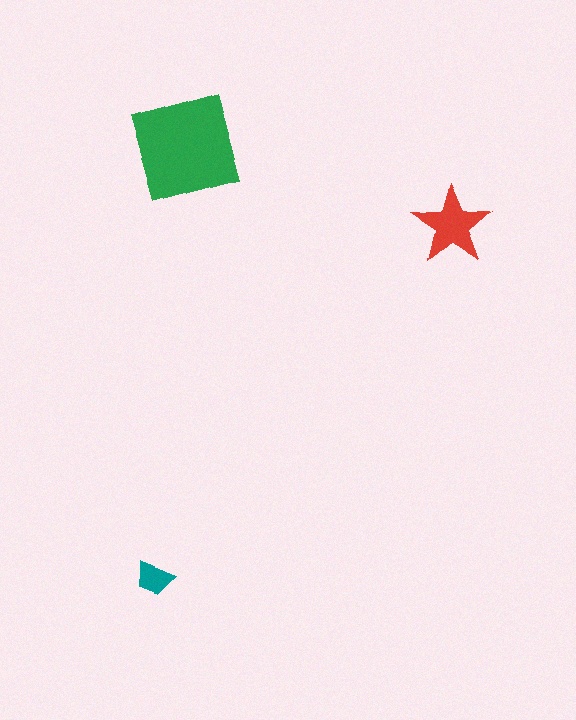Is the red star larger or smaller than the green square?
Smaller.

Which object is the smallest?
The teal trapezoid.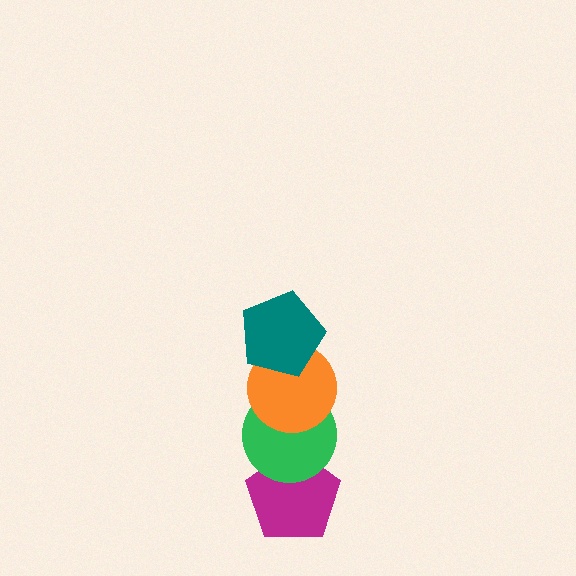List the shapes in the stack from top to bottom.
From top to bottom: the teal pentagon, the orange circle, the green circle, the magenta pentagon.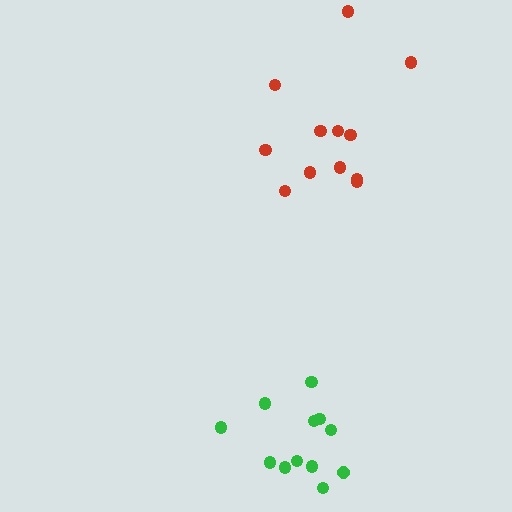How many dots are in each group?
Group 1: 12 dots, Group 2: 12 dots (24 total).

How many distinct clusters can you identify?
There are 2 distinct clusters.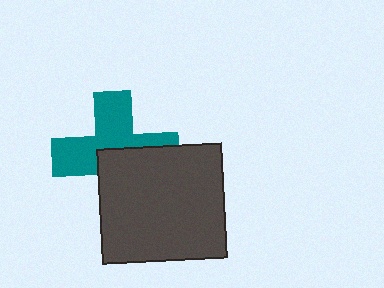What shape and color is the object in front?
The object in front is a dark gray rectangle.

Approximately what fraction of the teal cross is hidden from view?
Roughly 47% of the teal cross is hidden behind the dark gray rectangle.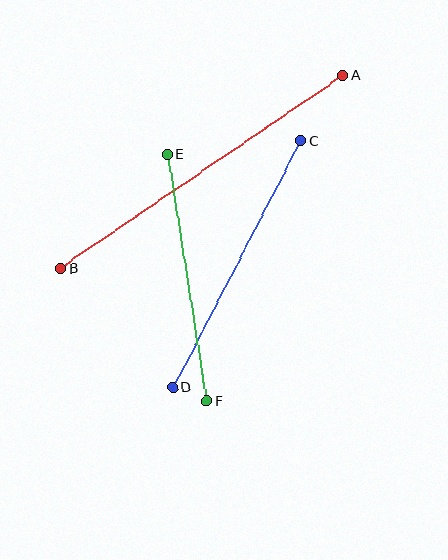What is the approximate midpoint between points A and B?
The midpoint is at approximately (202, 172) pixels.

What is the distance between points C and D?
The distance is approximately 278 pixels.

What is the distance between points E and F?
The distance is approximately 250 pixels.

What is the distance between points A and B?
The distance is approximately 342 pixels.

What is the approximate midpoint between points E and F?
The midpoint is at approximately (187, 278) pixels.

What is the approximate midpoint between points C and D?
The midpoint is at approximately (237, 264) pixels.